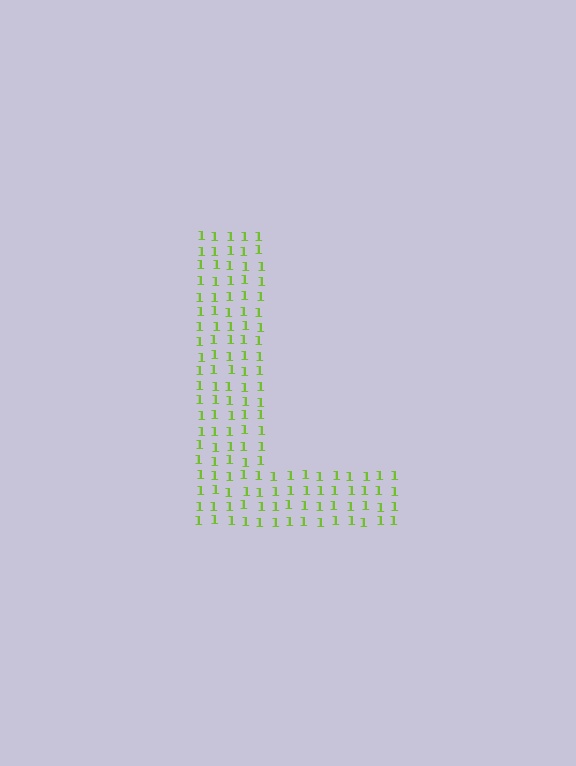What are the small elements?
The small elements are digit 1's.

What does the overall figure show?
The overall figure shows the letter L.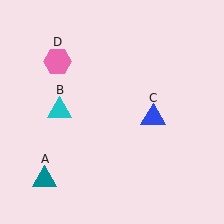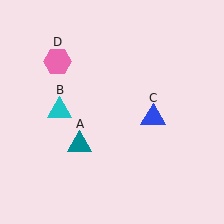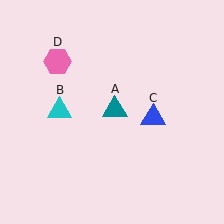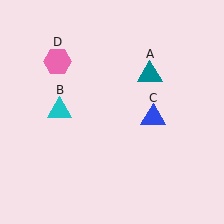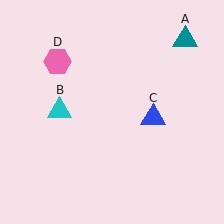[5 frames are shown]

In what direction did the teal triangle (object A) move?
The teal triangle (object A) moved up and to the right.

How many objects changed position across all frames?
1 object changed position: teal triangle (object A).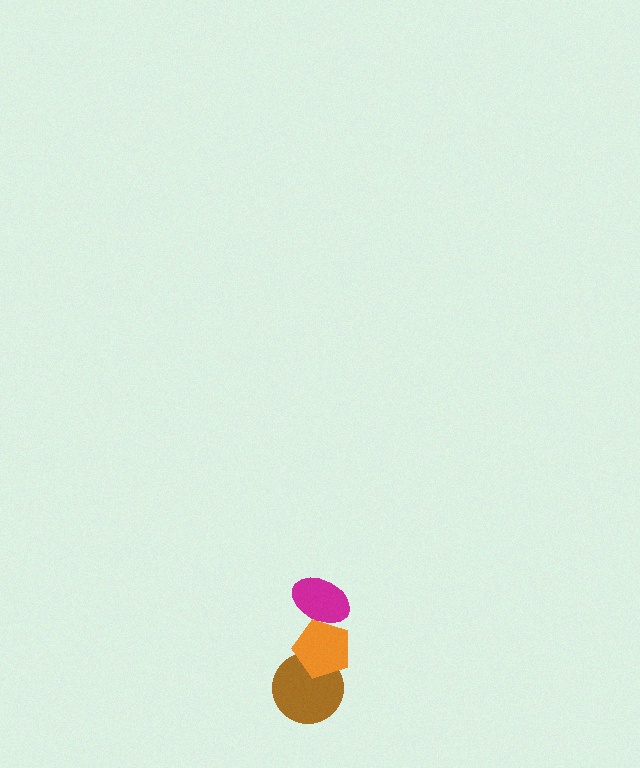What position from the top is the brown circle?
The brown circle is 3rd from the top.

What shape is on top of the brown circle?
The orange pentagon is on top of the brown circle.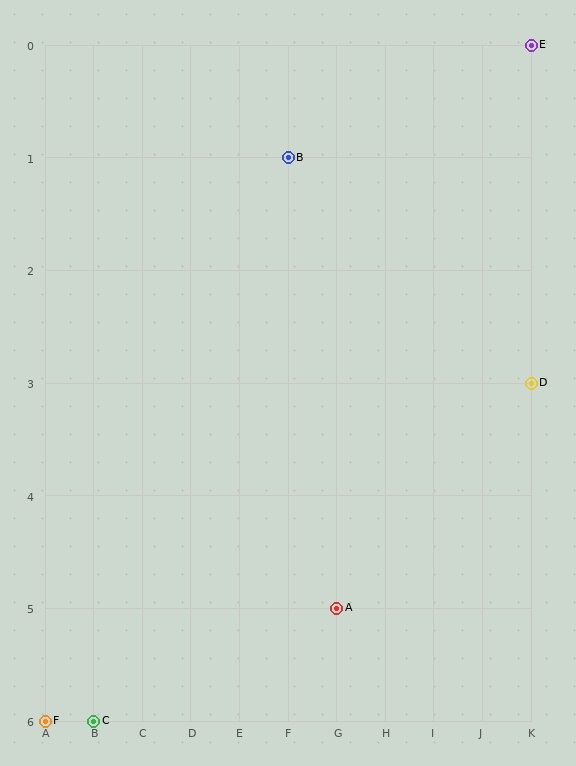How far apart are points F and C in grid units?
Points F and C are 1 column apart.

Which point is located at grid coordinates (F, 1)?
Point B is at (F, 1).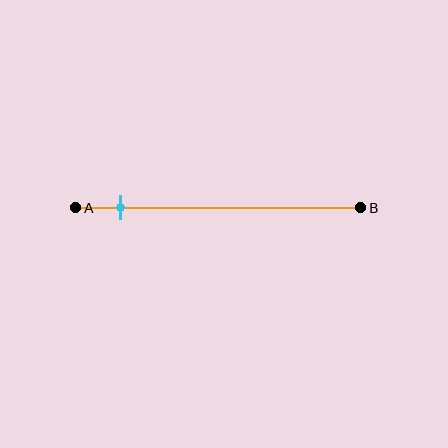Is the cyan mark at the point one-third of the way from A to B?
No, the mark is at about 15% from A, not at the 33% one-third point.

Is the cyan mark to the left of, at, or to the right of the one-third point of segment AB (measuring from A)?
The cyan mark is to the left of the one-third point of segment AB.